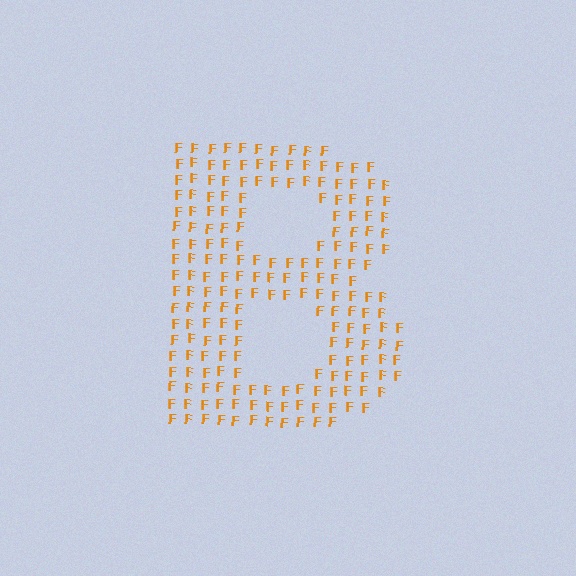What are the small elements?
The small elements are letter F's.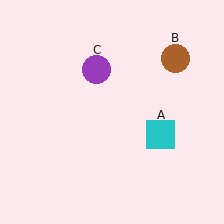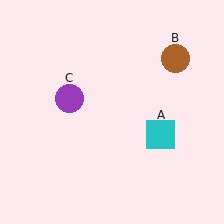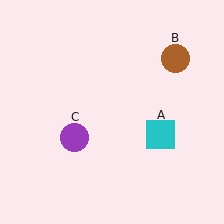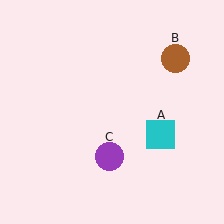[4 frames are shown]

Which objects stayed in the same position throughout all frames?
Cyan square (object A) and brown circle (object B) remained stationary.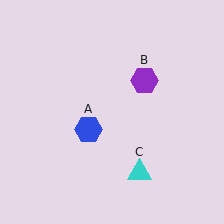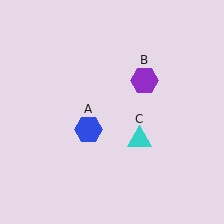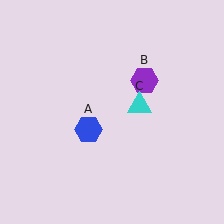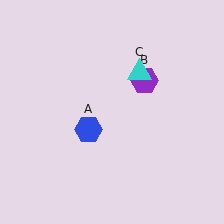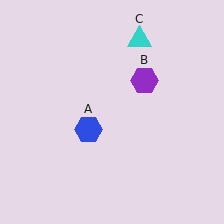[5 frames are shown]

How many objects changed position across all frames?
1 object changed position: cyan triangle (object C).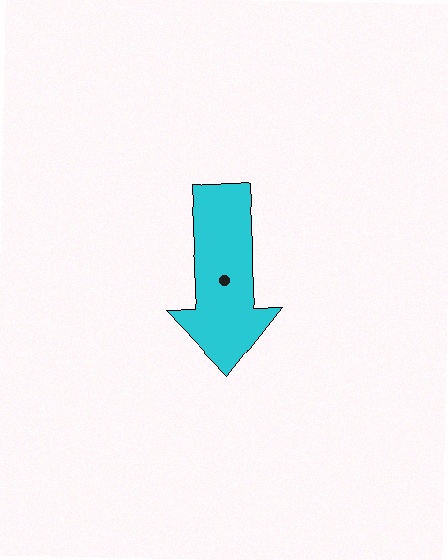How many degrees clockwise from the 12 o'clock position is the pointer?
Approximately 177 degrees.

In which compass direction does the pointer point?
South.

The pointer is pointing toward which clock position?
Roughly 6 o'clock.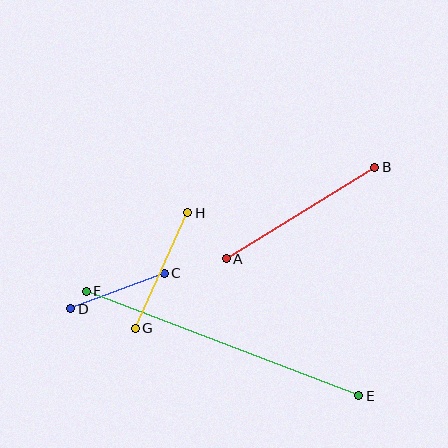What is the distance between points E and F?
The distance is approximately 292 pixels.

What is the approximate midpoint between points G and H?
The midpoint is at approximately (161, 271) pixels.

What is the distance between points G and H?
The distance is approximately 127 pixels.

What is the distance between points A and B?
The distance is approximately 174 pixels.